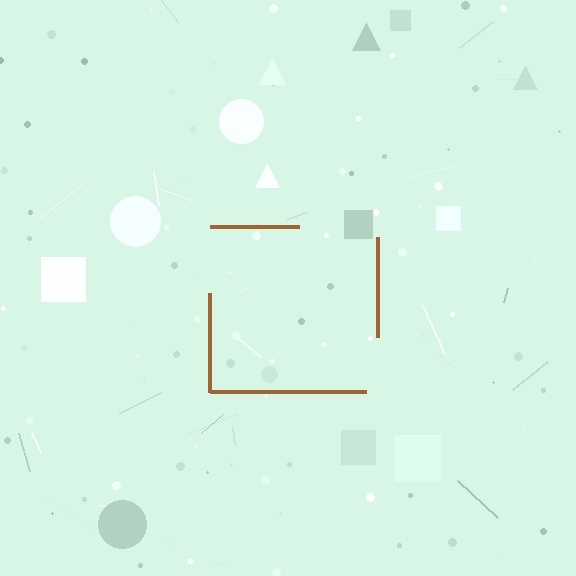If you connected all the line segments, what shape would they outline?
They would outline a square.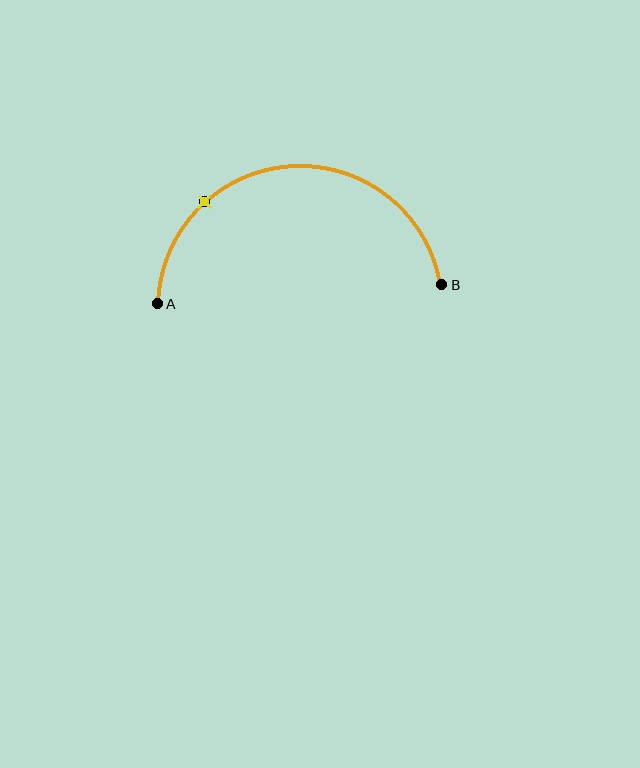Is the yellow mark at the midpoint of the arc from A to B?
No. The yellow mark lies on the arc but is closer to endpoint A. The arc midpoint would be at the point on the curve equidistant along the arc from both A and B.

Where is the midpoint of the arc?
The arc midpoint is the point on the curve farthest from the straight line joining A and B. It sits above that line.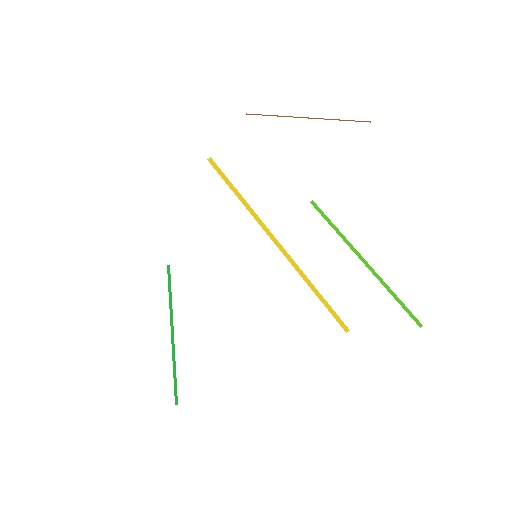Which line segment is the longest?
The yellow line is the longest at approximately 222 pixels.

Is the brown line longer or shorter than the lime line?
The lime line is longer than the brown line.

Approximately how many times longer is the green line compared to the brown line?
The green line is approximately 1.1 times the length of the brown line.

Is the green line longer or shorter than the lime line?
The lime line is longer than the green line.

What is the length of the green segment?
The green segment is approximately 140 pixels long.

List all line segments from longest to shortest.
From longest to shortest: yellow, lime, green, brown.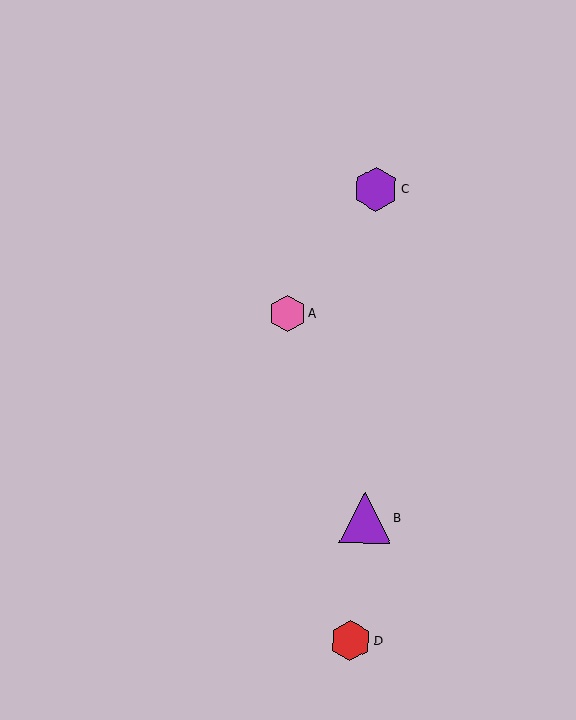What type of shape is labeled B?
Shape B is a purple triangle.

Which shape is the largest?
The purple triangle (labeled B) is the largest.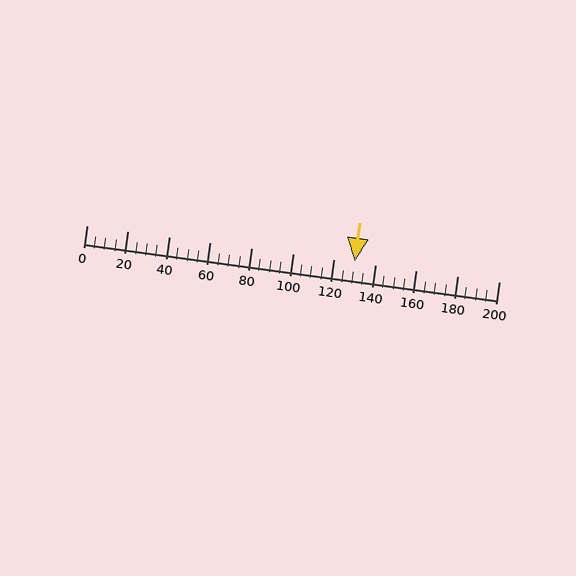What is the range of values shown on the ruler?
The ruler shows values from 0 to 200.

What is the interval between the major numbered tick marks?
The major tick marks are spaced 20 units apart.